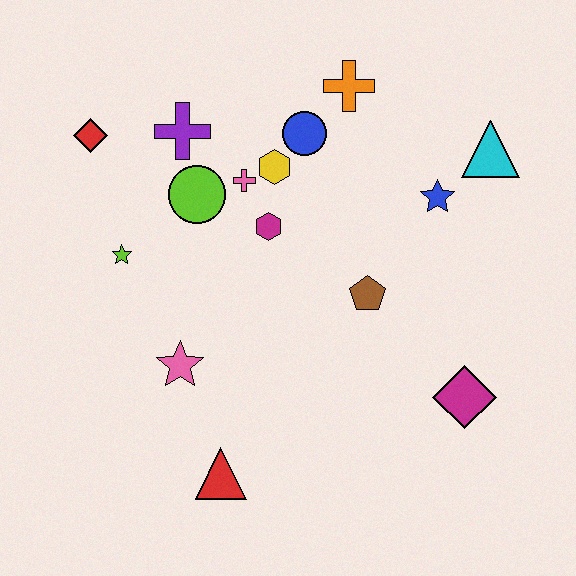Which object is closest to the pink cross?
The yellow hexagon is closest to the pink cross.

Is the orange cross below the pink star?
No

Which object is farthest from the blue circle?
The red triangle is farthest from the blue circle.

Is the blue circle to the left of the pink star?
No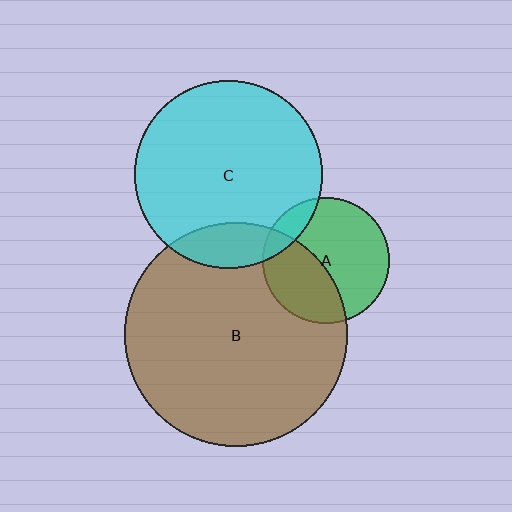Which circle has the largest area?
Circle B (brown).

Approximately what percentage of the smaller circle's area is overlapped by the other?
Approximately 40%.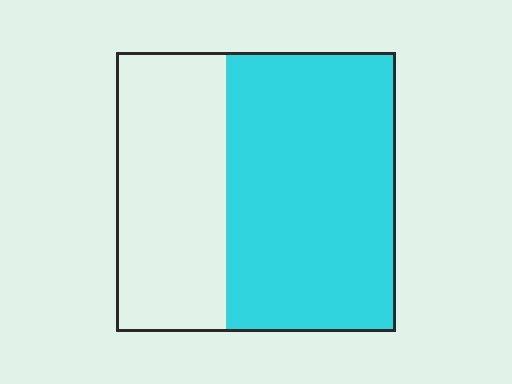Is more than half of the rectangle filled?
Yes.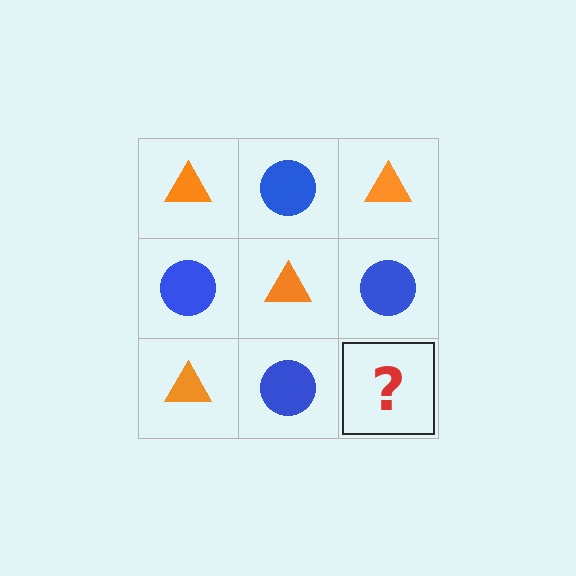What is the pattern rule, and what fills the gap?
The rule is that it alternates orange triangle and blue circle in a checkerboard pattern. The gap should be filled with an orange triangle.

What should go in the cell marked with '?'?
The missing cell should contain an orange triangle.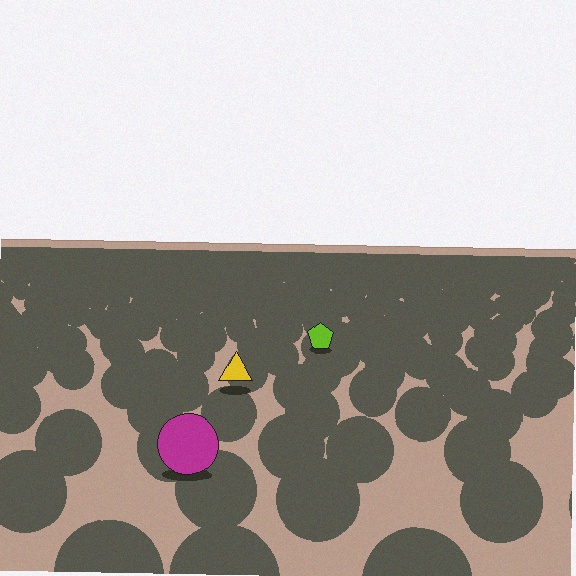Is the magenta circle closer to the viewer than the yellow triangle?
Yes. The magenta circle is closer — you can tell from the texture gradient: the ground texture is coarser near it.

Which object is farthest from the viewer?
The lime pentagon is farthest from the viewer. It appears smaller and the ground texture around it is denser.